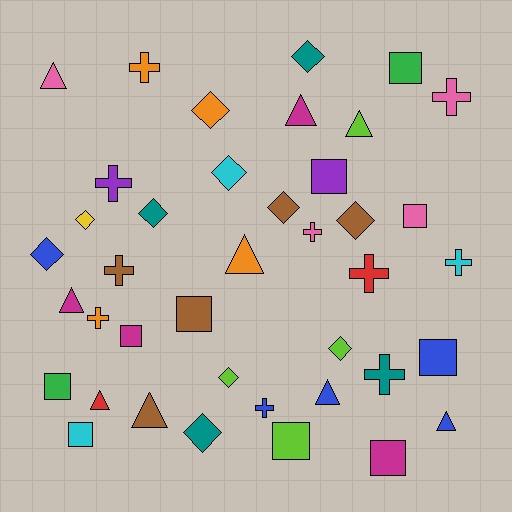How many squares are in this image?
There are 10 squares.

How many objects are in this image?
There are 40 objects.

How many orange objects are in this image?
There are 4 orange objects.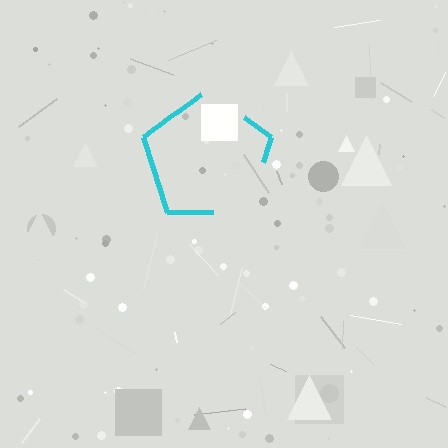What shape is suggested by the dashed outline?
The dashed outline suggests a pentagon.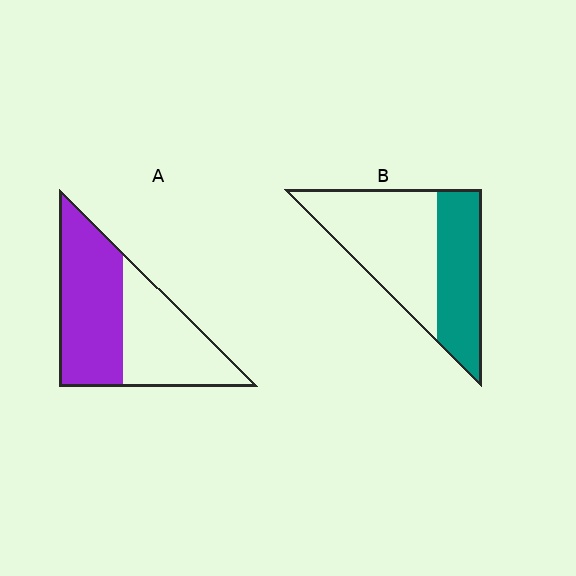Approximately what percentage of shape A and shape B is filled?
A is approximately 55% and B is approximately 40%.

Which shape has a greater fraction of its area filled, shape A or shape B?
Shape A.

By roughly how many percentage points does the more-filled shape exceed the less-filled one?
By roughly 15 percentage points (A over B).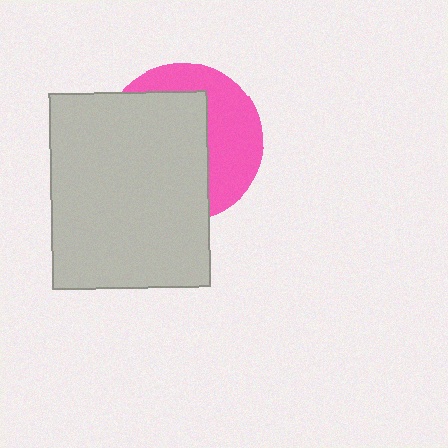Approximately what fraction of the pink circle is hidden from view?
Roughly 60% of the pink circle is hidden behind the light gray rectangle.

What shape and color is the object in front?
The object in front is a light gray rectangle.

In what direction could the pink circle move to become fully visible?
The pink circle could move right. That would shift it out from behind the light gray rectangle entirely.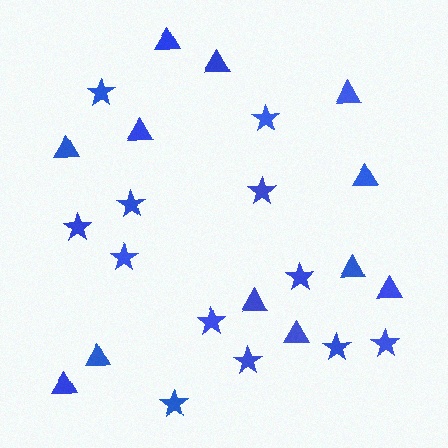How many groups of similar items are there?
There are 2 groups: one group of triangles (12) and one group of stars (12).